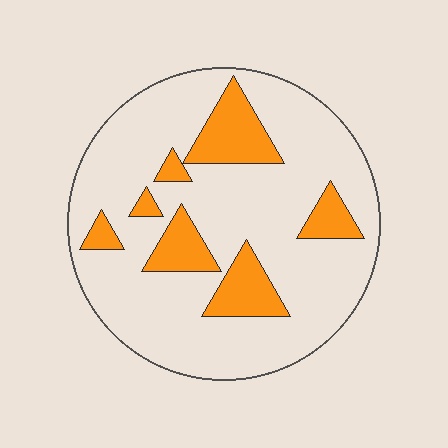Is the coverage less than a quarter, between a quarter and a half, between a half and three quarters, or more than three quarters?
Less than a quarter.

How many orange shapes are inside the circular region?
7.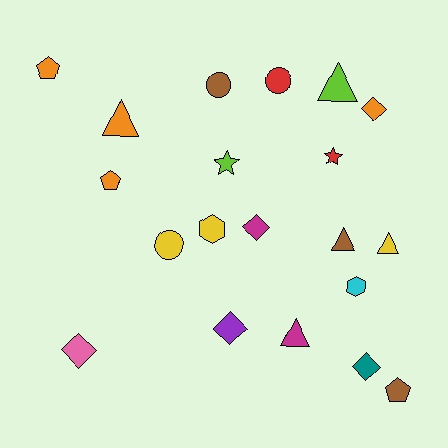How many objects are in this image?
There are 20 objects.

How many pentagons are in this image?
There are 3 pentagons.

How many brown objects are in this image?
There are 3 brown objects.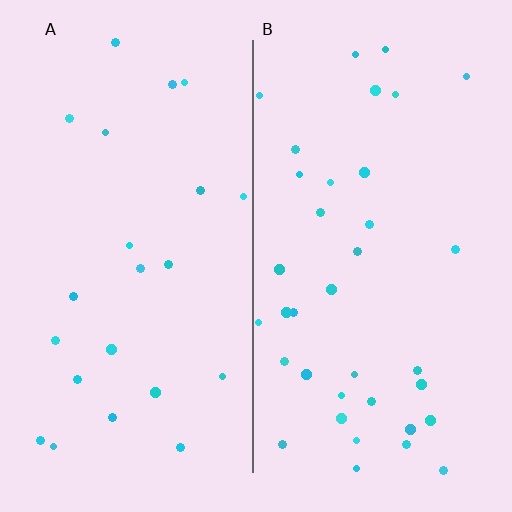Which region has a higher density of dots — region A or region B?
B (the right).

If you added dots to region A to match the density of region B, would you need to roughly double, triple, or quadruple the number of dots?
Approximately double.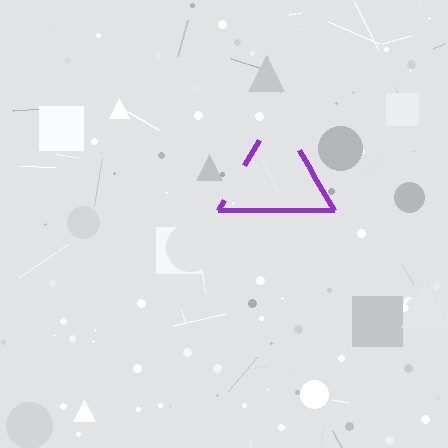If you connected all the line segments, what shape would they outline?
They would outline a triangle.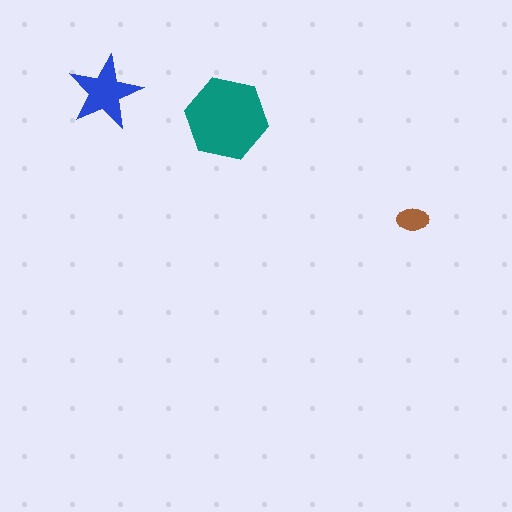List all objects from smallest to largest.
The brown ellipse, the blue star, the teal hexagon.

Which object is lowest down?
The brown ellipse is bottommost.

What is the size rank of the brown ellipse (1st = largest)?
3rd.